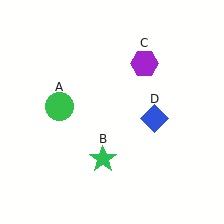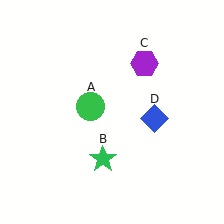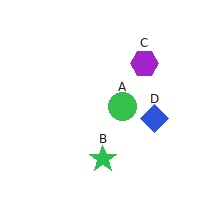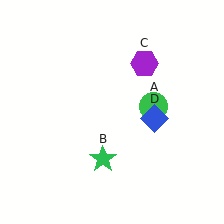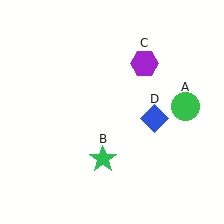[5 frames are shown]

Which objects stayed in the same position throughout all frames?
Green star (object B) and purple hexagon (object C) and blue diamond (object D) remained stationary.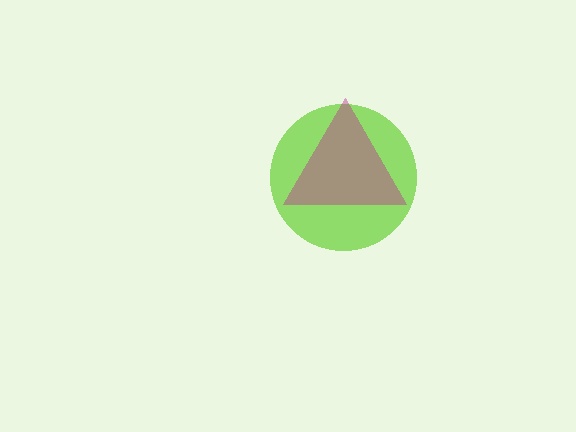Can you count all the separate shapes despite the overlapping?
Yes, there are 2 separate shapes.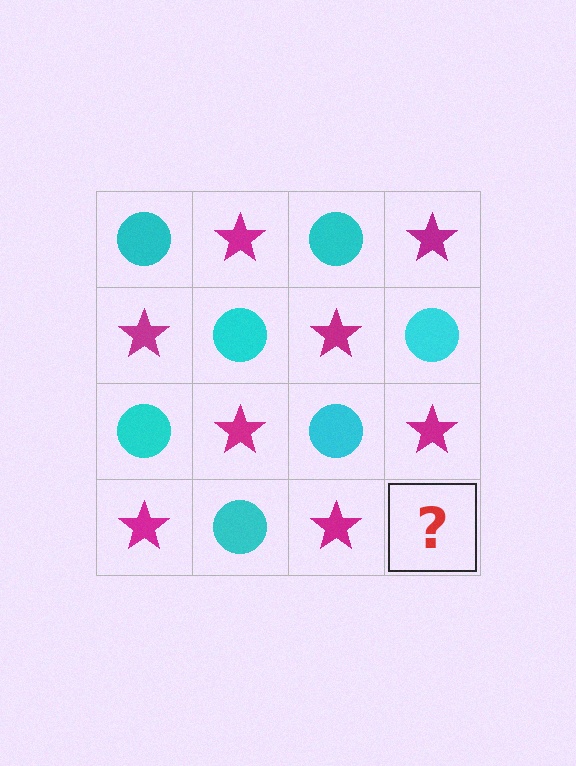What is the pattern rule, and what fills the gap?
The rule is that it alternates cyan circle and magenta star in a checkerboard pattern. The gap should be filled with a cyan circle.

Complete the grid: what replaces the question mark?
The question mark should be replaced with a cyan circle.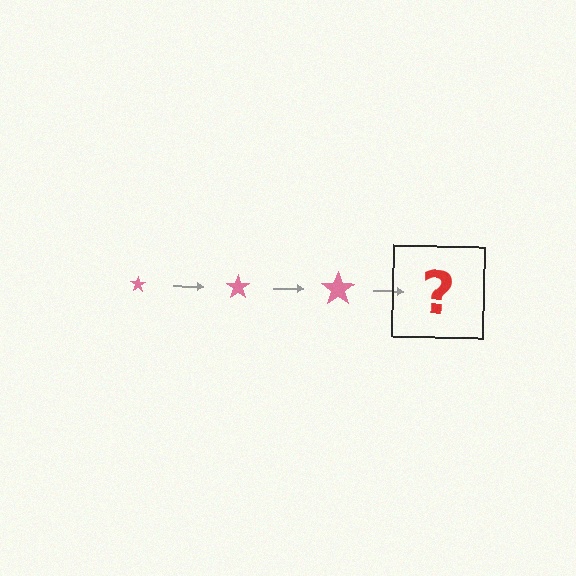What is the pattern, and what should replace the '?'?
The pattern is that the star gets progressively larger each step. The '?' should be a pink star, larger than the previous one.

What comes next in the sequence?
The next element should be a pink star, larger than the previous one.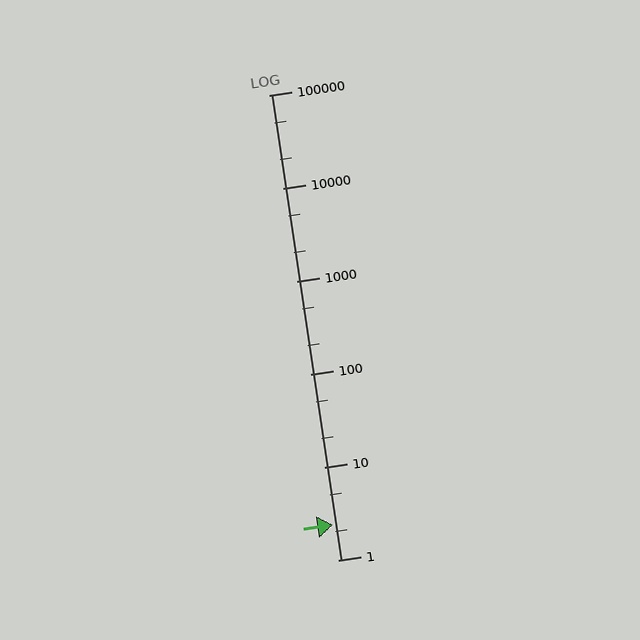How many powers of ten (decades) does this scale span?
The scale spans 5 decades, from 1 to 100000.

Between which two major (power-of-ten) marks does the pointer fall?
The pointer is between 1 and 10.